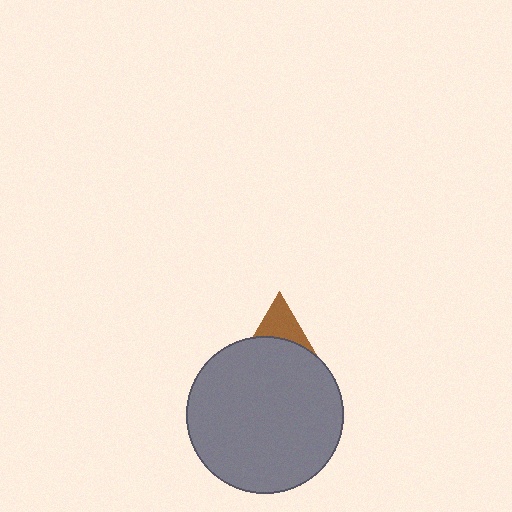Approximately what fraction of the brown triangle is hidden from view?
Roughly 68% of the brown triangle is hidden behind the gray circle.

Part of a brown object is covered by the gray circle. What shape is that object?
It is a triangle.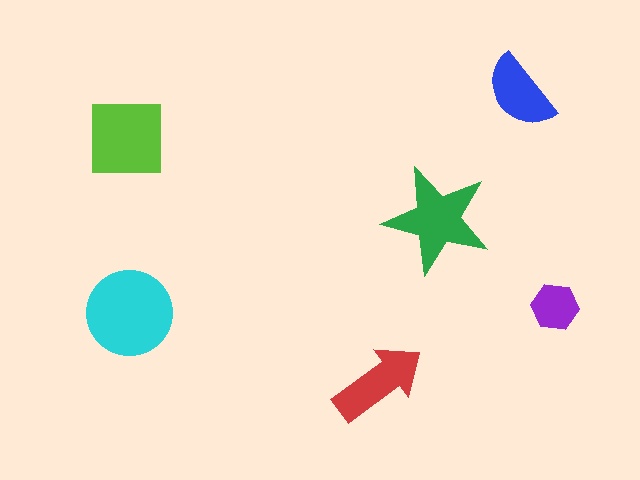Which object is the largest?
The cyan circle.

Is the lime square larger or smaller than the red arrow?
Larger.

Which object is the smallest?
The purple hexagon.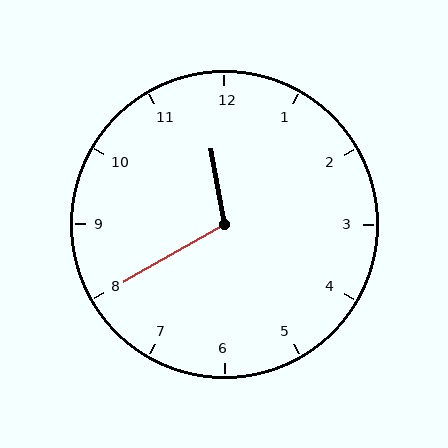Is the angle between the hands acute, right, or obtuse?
It is obtuse.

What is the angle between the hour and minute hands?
Approximately 110 degrees.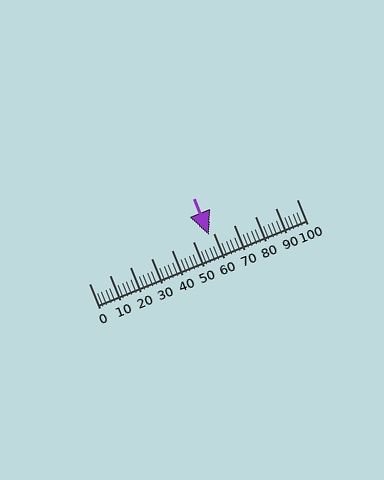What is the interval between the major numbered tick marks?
The major tick marks are spaced 10 units apart.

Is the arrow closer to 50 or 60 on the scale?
The arrow is closer to 60.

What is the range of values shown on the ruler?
The ruler shows values from 0 to 100.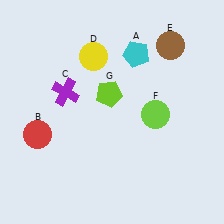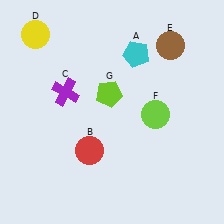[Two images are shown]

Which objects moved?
The objects that moved are: the red circle (B), the yellow circle (D).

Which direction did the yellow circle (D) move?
The yellow circle (D) moved left.